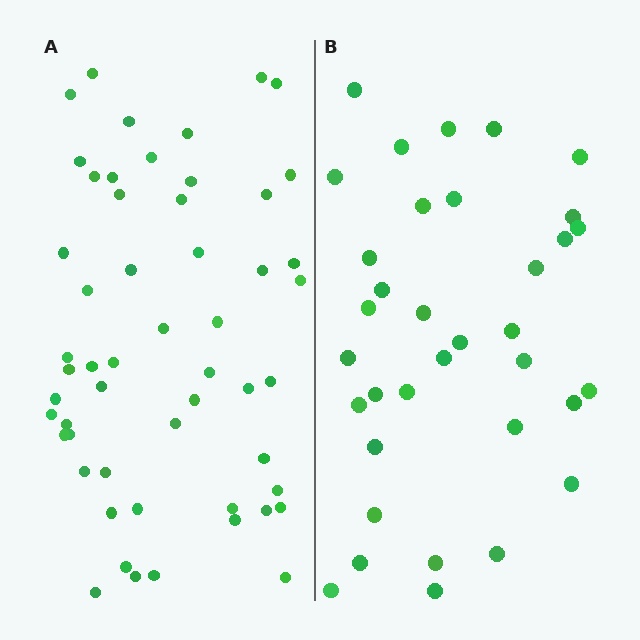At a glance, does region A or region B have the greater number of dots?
Region A (the left region) has more dots.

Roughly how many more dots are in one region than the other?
Region A has approximately 20 more dots than region B.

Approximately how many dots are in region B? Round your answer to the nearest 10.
About 40 dots. (The exact count is 35, which rounds to 40.)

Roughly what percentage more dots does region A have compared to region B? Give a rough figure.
About 55% more.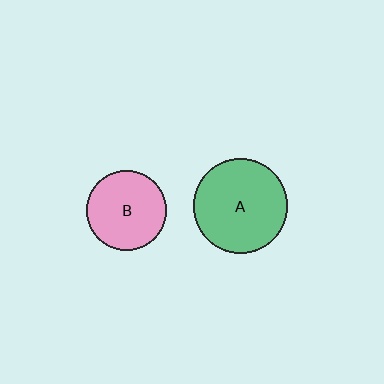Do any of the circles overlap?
No, none of the circles overlap.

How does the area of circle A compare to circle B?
Approximately 1.4 times.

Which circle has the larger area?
Circle A (green).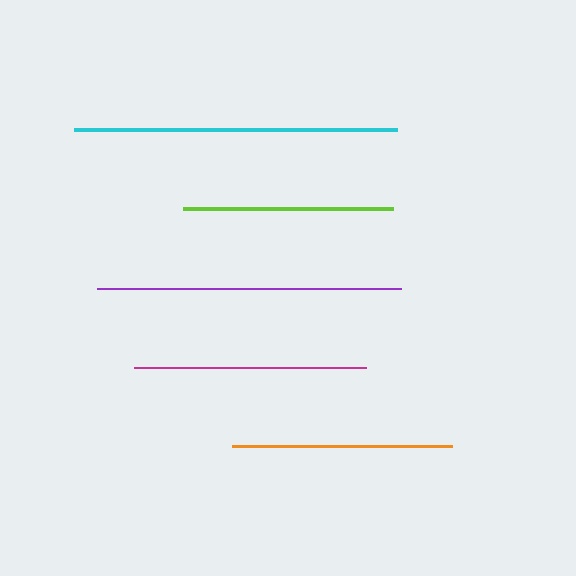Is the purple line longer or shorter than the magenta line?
The purple line is longer than the magenta line.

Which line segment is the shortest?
The lime line is the shortest at approximately 209 pixels.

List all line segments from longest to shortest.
From longest to shortest: cyan, purple, magenta, orange, lime.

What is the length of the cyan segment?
The cyan segment is approximately 322 pixels long.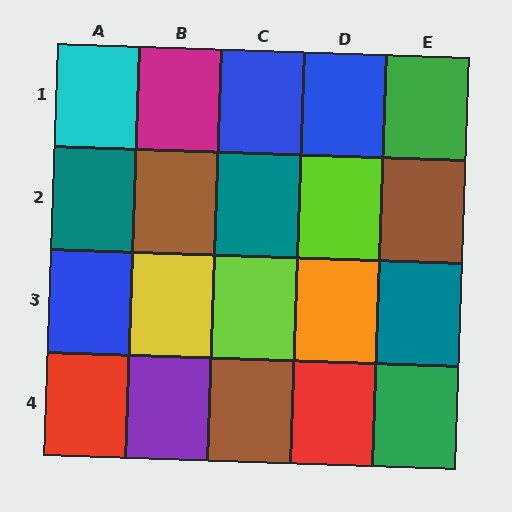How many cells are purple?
1 cell is purple.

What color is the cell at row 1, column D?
Blue.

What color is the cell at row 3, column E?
Teal.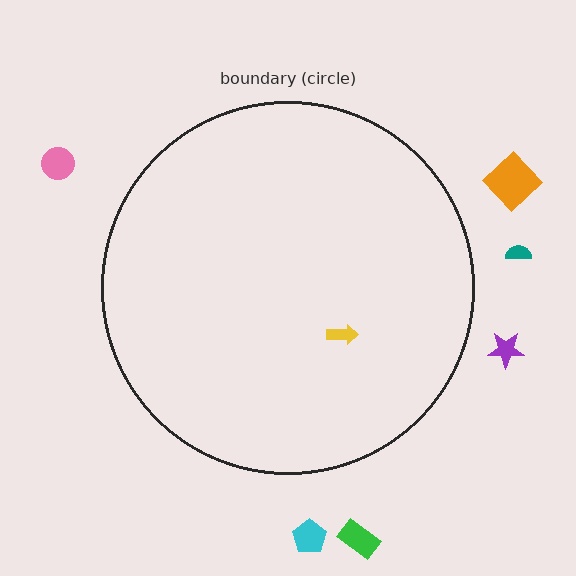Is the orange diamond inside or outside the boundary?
Outside.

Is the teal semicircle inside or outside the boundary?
Outside.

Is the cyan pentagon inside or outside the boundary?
Outside.